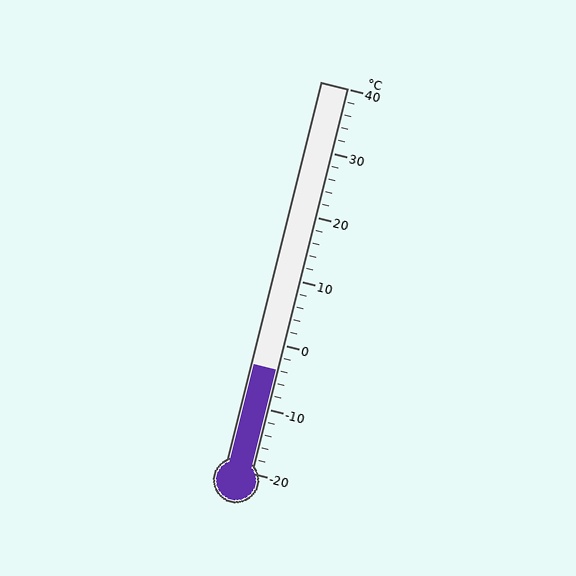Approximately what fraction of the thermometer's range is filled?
The thermometer is filled to approximately 25% of its range.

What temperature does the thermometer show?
The thermometer shows approximately -4°C.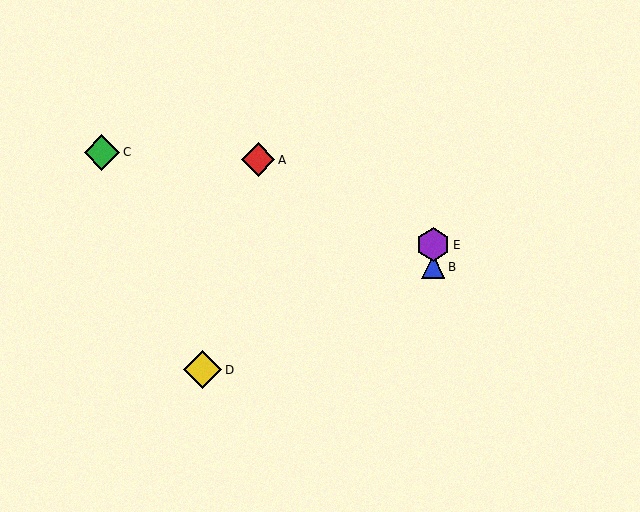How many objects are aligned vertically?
2 objects (B, E) are aligned vertically.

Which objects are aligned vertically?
Objects B, E are aligned vertically.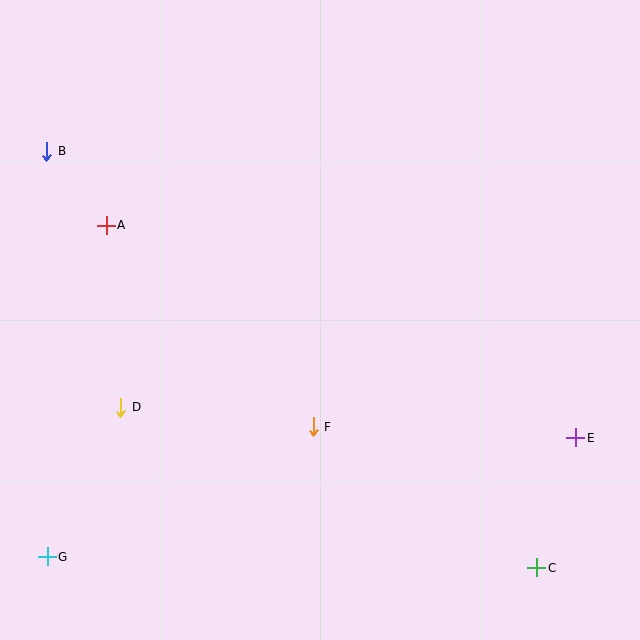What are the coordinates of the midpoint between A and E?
The midpoint between A and E is at (341, 331).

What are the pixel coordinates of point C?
Point C is at (537, 568).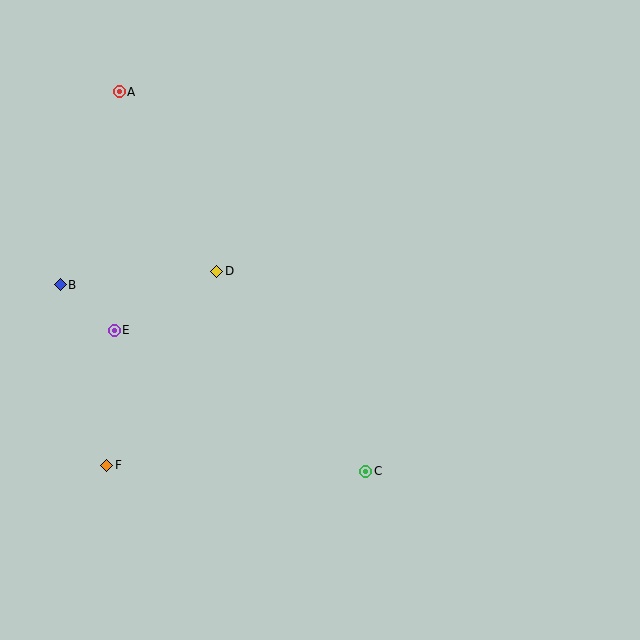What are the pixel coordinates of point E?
Point E is at (114, 331).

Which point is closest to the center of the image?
Point D at (217, 271) is closest to the center.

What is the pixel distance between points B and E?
The distance between B and E is 71 pixels.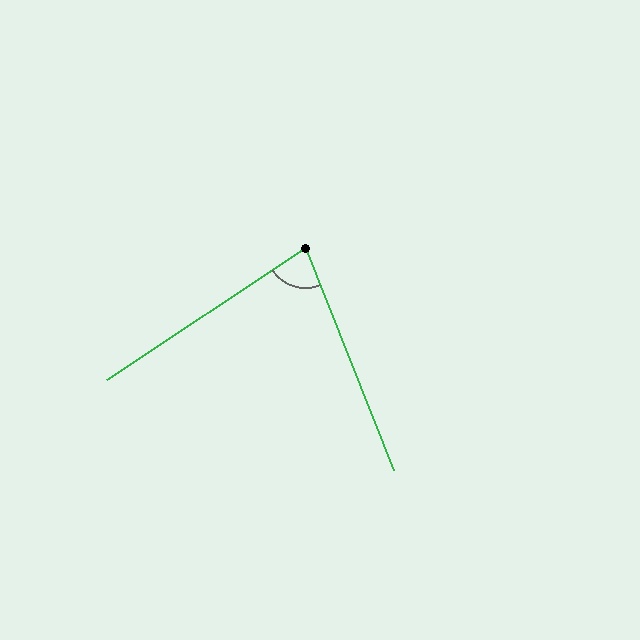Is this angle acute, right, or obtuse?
It is acute.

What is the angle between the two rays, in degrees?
Approximately 78 degrees.